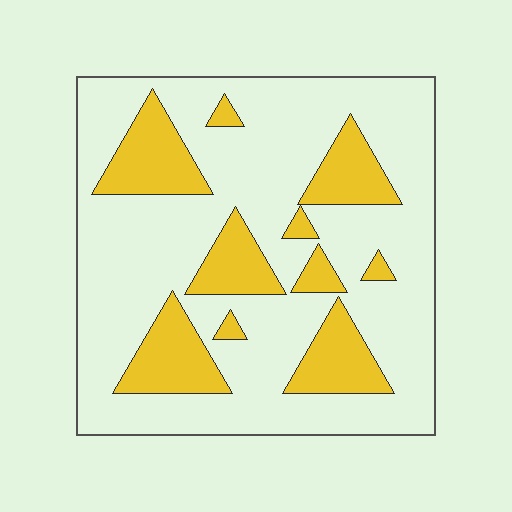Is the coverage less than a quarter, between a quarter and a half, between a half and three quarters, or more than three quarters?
Less than a quarter.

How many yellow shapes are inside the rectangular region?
10.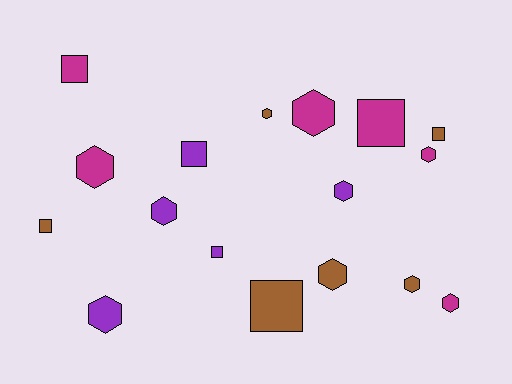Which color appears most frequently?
Magenta, with 6 objects.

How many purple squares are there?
There are 2 purple squares.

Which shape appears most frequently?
Hexagon, with 10 objects.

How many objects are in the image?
There are 17 objects.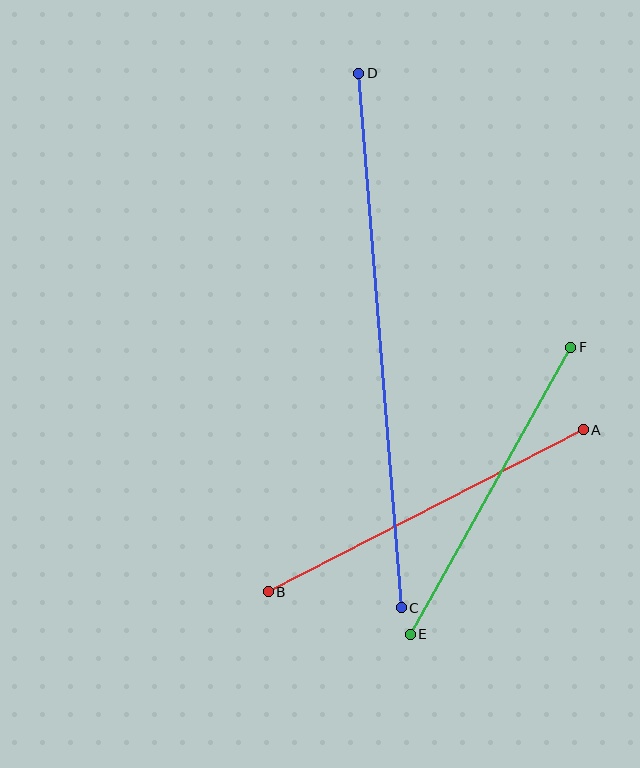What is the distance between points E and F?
The distance is approximately 329 pixels.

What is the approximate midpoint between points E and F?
The midpoint is at approximately (491, 491) pixels.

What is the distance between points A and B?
The distance is approximately 354 pixels.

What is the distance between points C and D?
The distance is approximately 536 pixels.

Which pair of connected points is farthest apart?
Points C and D are farthest apart.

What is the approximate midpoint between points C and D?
The midpoint is at approximately (380, 340) pixels.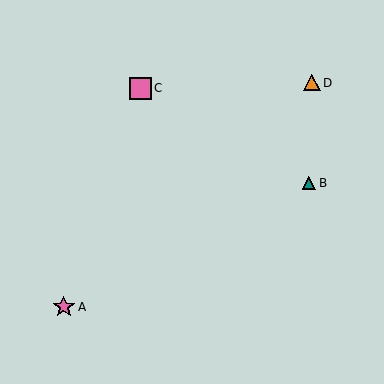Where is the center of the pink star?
The center of the pink star is at (64, 307).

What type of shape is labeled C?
Shape C is a pink square.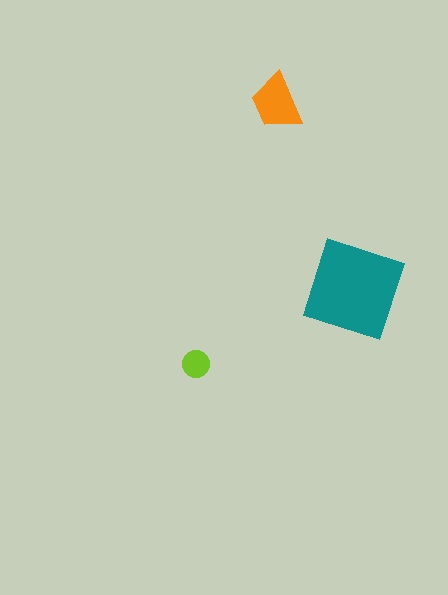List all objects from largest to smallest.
The teal diamond, the orange trapezoid, the lime circle.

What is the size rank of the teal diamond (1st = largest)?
1st.